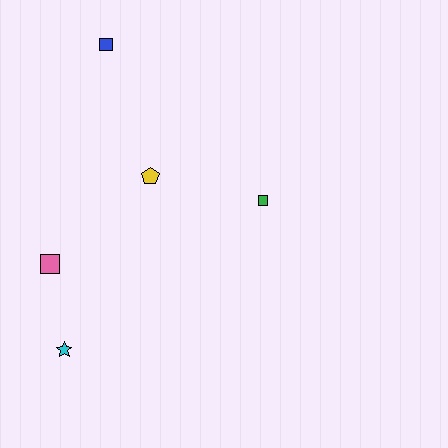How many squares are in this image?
There are 3 squares.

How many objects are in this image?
There are 5 objects.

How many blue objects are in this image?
There is 1 blue object.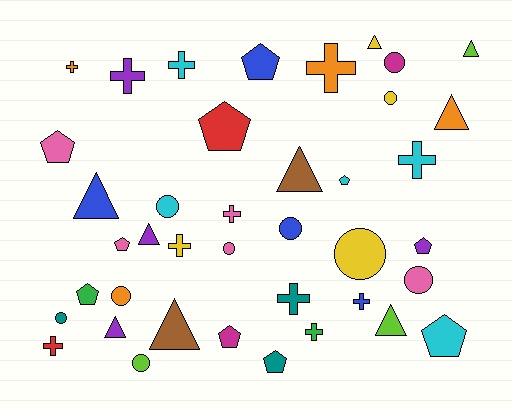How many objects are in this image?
There are 40 objects.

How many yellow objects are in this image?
There are 4 yellow objects.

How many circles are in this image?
There are 10 circles.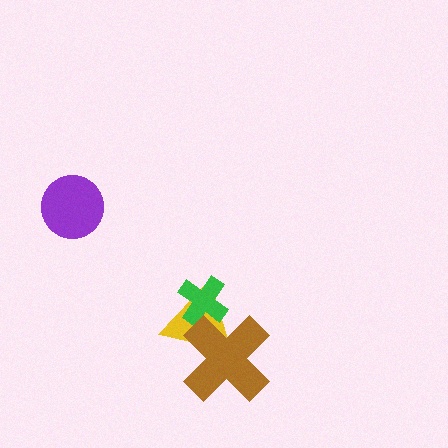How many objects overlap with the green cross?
2 objects overlap with the green cross.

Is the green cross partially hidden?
Yes, it is partially covered by another shape.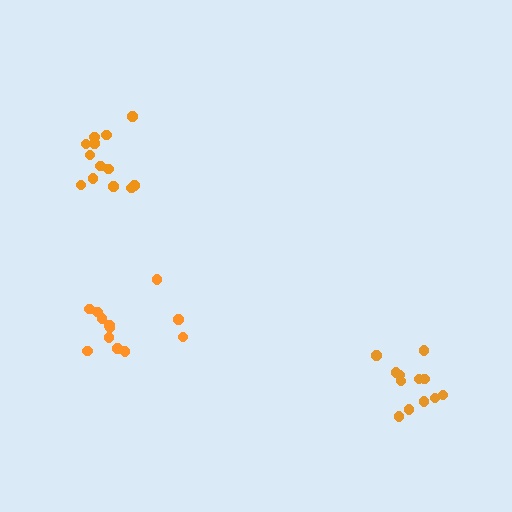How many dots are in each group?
Group 1: 13 dots, Group 2: 12 dots, Group 3: 12 dots (37 total).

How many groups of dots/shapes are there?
There are 3 groups.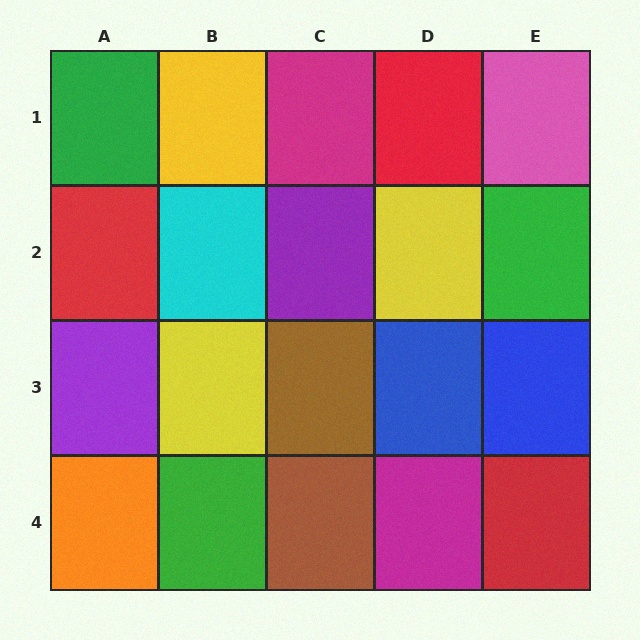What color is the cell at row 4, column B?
Green.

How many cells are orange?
1 cell is orange.